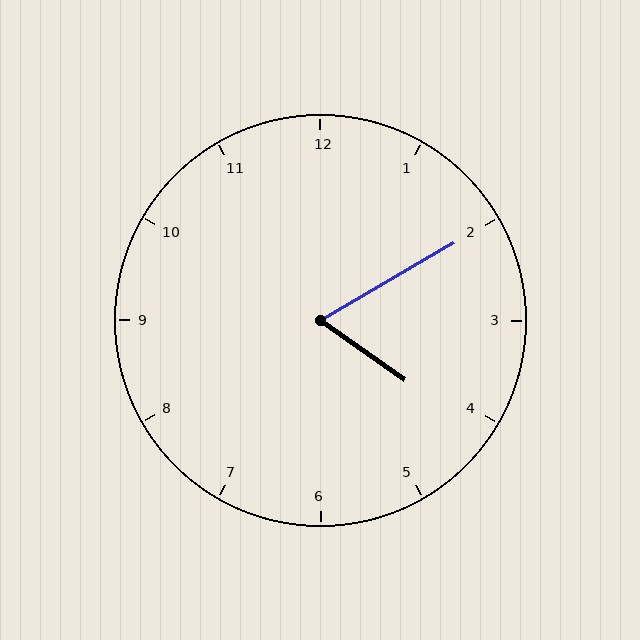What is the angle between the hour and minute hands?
Approximately 65 degrees.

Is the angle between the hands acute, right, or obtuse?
It is acute.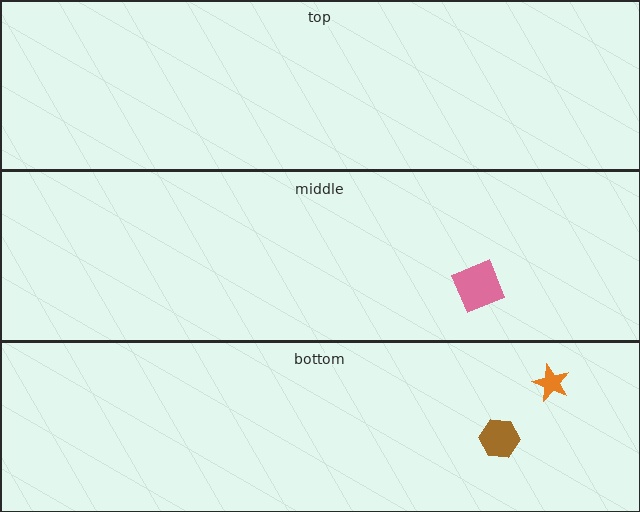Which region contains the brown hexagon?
The bottom region.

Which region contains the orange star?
The bottom region.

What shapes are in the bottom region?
The orange star, the brown hexagon.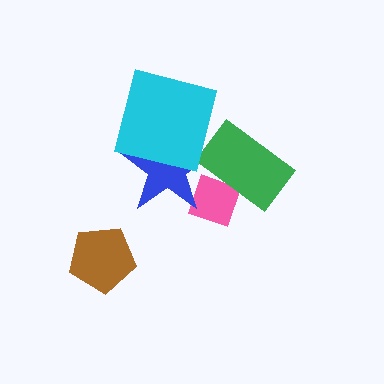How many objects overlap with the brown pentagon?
0 objects overlap with the brown pentagon.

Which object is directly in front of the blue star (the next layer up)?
The green rectangle is directly in front of the blue star.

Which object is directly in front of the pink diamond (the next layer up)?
The blue star is directly in front of the pink diamond.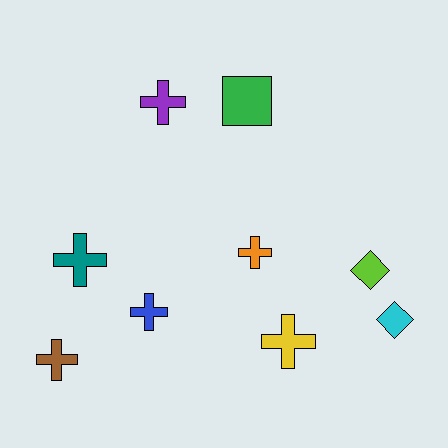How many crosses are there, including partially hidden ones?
There are 6 crosses.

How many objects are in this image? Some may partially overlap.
There are 9 objects.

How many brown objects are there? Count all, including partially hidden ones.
There is 1 brown object.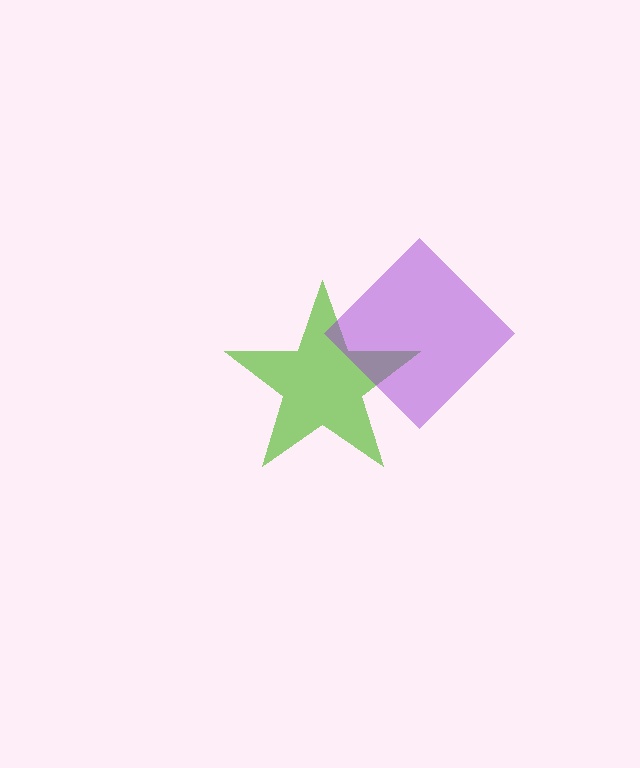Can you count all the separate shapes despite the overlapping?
Yes, there are 2 separate shapes.